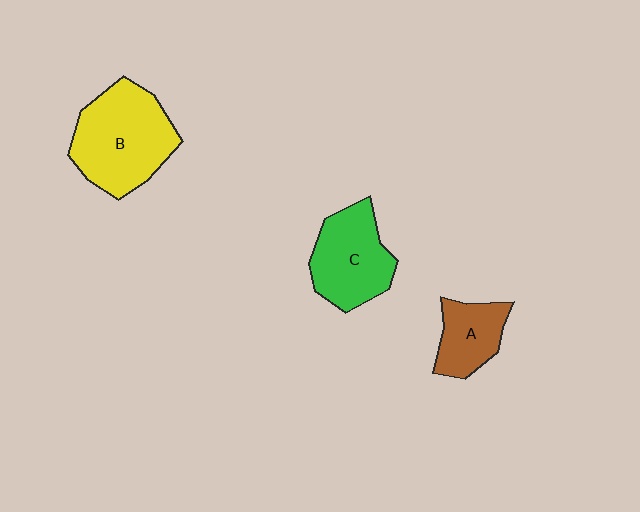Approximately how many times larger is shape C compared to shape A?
Approximately 1.5 times.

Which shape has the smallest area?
Shape A (brown).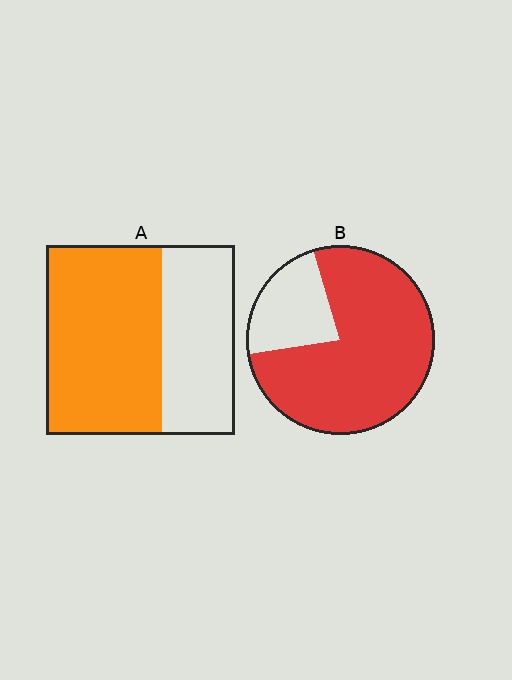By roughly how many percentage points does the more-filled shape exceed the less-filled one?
By roughly 15 percentage points (B over A).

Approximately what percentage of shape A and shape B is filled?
A is approximately 60% and B is approximately 75%.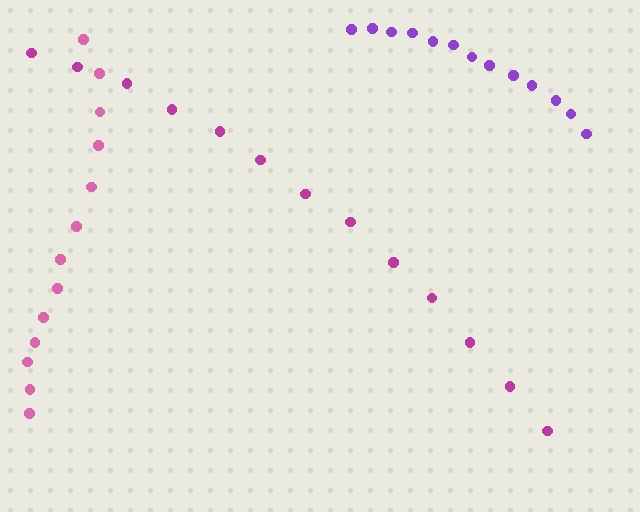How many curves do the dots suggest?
There are 3 distinct paths.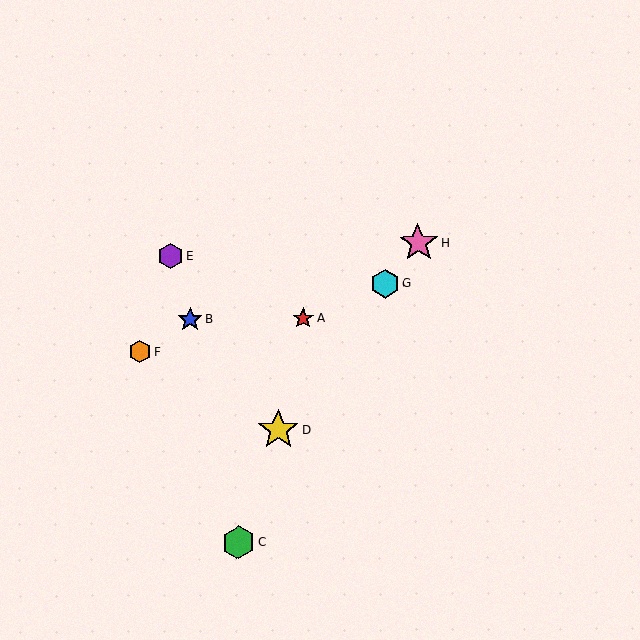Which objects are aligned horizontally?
Objects A, B are aligned horizontally.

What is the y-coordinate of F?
Object F is at y≈352.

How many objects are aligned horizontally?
2 objects (A, B) are aligned horizontally.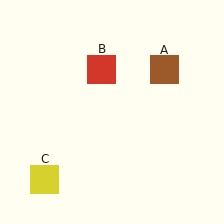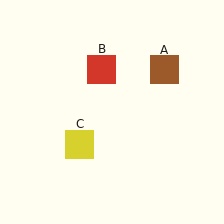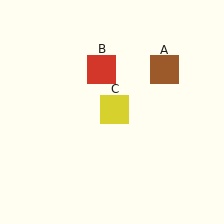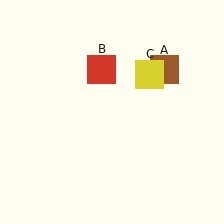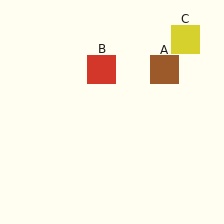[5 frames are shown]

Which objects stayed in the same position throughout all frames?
Brown square (object A) and red square (object B) remained stationary.